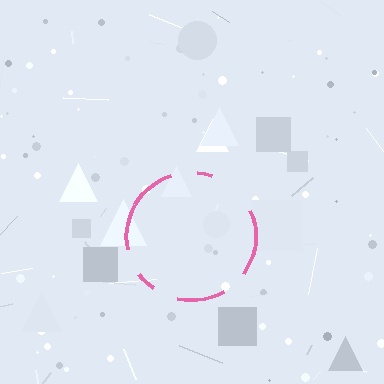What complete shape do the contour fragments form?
The contour fragments form a circle.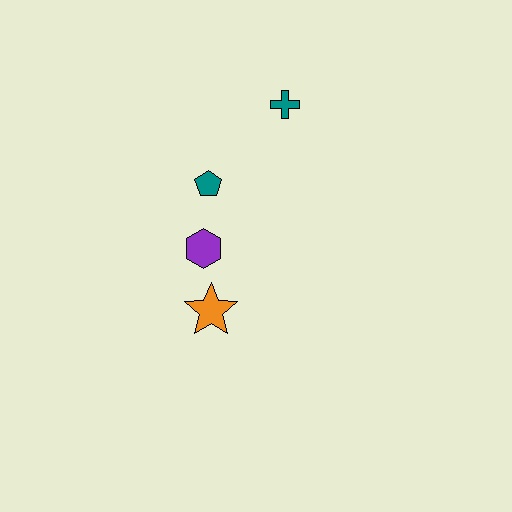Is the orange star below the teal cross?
Yes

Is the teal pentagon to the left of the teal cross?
Yes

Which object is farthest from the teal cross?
The orange star is farthest from the teal cross.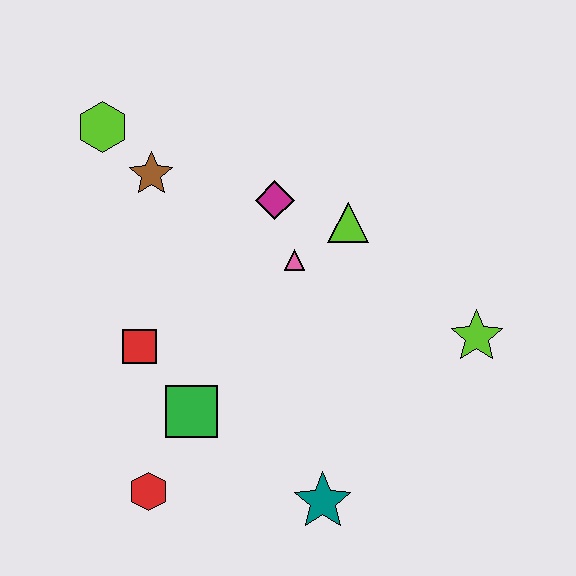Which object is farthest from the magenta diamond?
The red hexagon is farthest from the magenta diamond.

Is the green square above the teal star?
Yes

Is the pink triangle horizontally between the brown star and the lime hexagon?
No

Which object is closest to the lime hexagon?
The brown star is closest to the lime hexagon.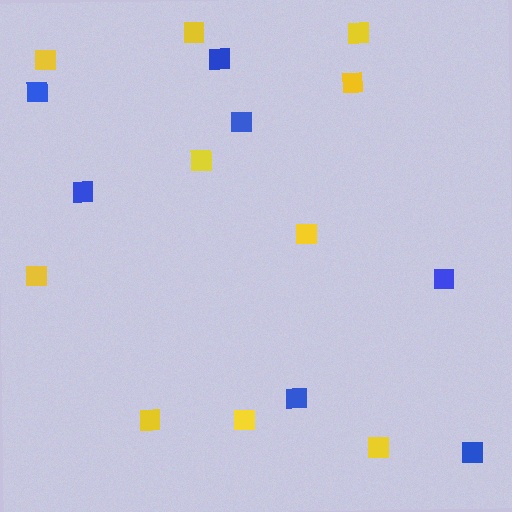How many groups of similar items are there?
There are 2 groups: one group of yellow squares (10) and one group of blue squares (7).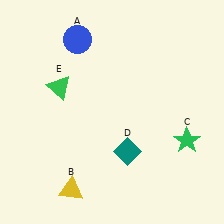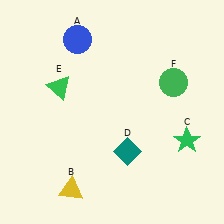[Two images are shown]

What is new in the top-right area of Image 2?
A green circle (F) was added in the top-right area of Image 2.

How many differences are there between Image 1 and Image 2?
There is 1 difference between the two images.